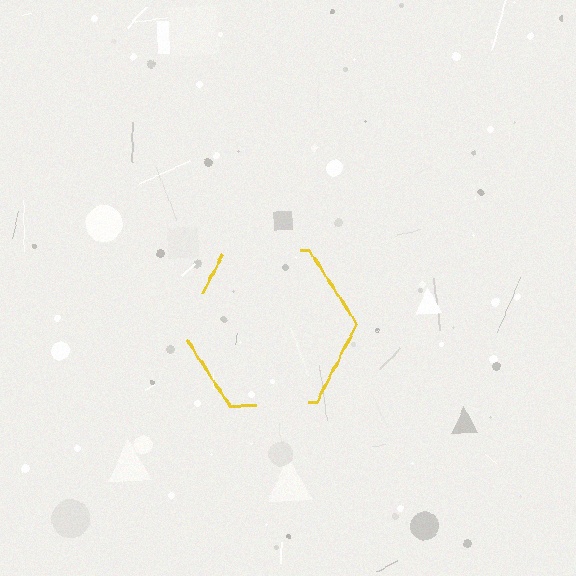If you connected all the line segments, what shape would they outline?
They would outline a hexagon.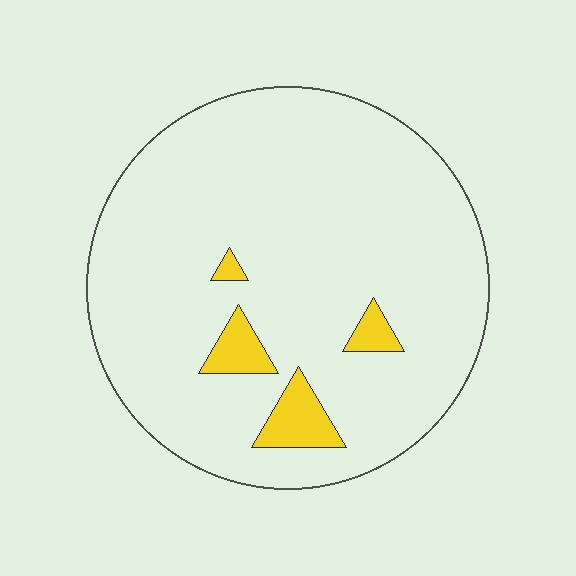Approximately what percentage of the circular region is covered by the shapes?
Approximately 5%.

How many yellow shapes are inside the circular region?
4.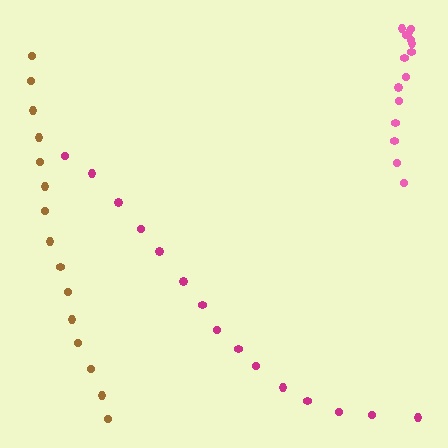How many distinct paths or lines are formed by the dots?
There are 3 distinct paths.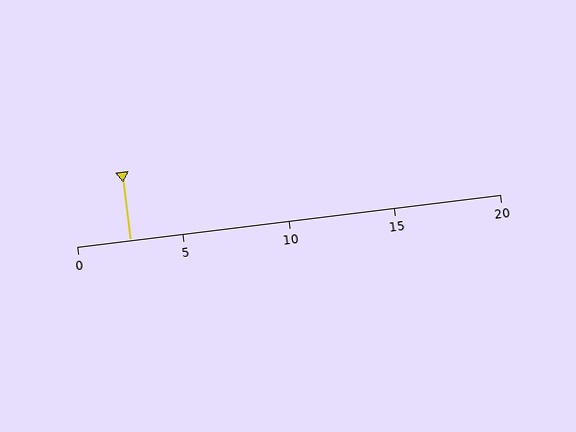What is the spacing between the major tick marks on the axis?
The major ticks are spaced 5 apart.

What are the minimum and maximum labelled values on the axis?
The axis runs from 0 to 20.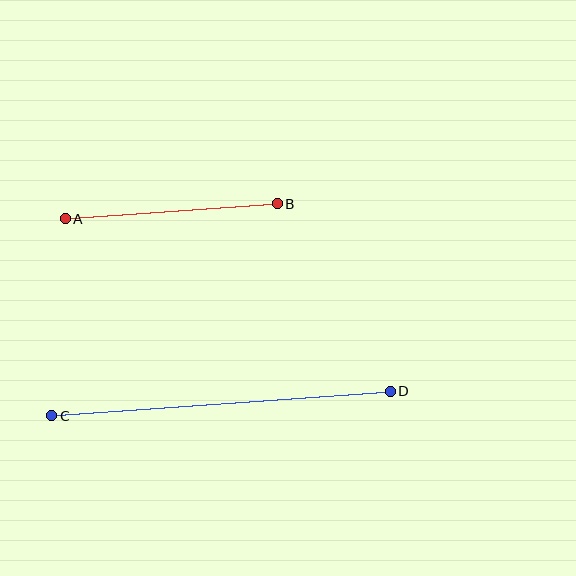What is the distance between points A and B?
The distance is approximately 212 pixels.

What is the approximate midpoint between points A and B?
The midpoint is at approximately (171, 211) pixels.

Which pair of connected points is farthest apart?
Points C and D are farthest apart.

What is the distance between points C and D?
The distance is approximately 340 pixels.